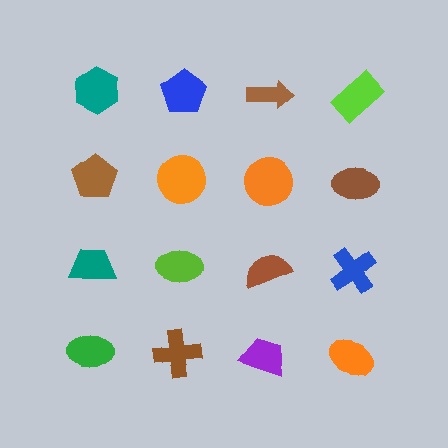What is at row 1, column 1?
A teal hexagon.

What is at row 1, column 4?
A lime rectangle.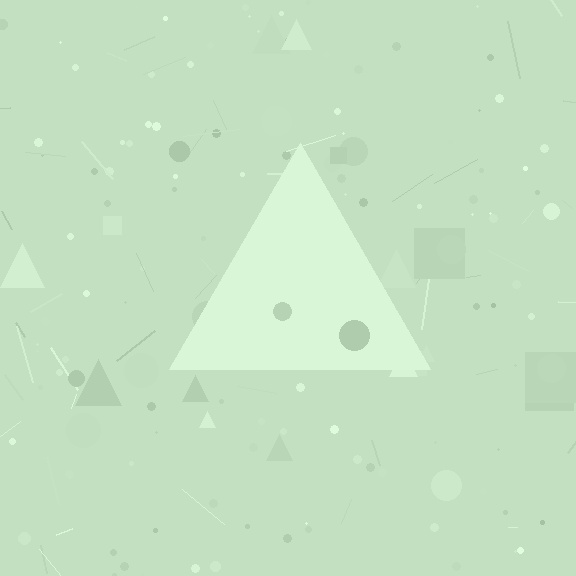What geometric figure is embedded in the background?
A triangle is embedded in the background.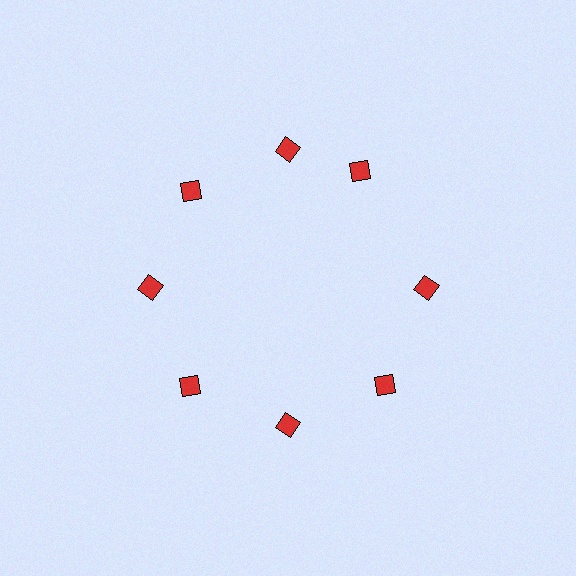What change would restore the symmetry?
The symmetry would be restored by rotating it back into even spacing with its neighbors so that all 8 diamonds sit at equal angles and equal distance from the center.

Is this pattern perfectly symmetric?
No. The 8 red diamonds are arranged in a ring, but one element near the 2 o'clock position is rotated out of alignment along the ring, breaking the 8-fold rotational symmetry.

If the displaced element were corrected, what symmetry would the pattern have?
It would have 8-fold rotational symmetry — the pattern would map onto itself every 45 degrees.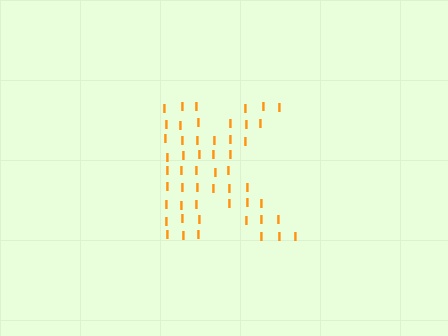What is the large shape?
The large shape is the letter K.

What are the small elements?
The small elements are letter I's.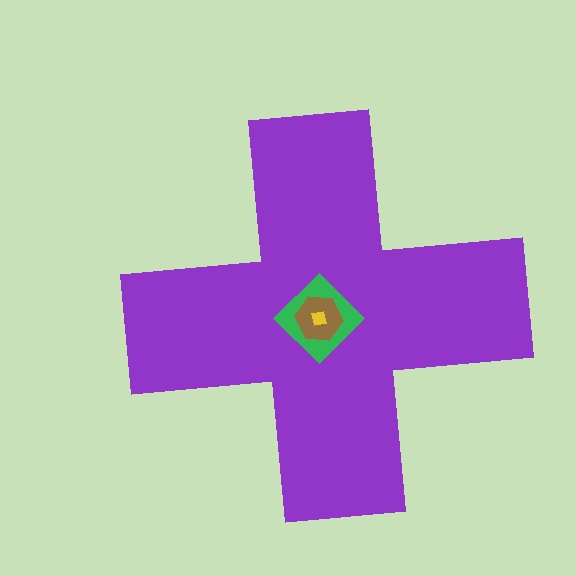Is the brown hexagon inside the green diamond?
Yes.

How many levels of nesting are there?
4.